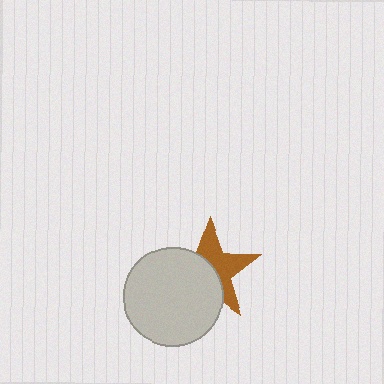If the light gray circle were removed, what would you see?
You would see the complete brown star.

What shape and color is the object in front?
The object in front is a light gray circle.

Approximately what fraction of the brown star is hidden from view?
Roughly 51% of the brown star is hidden behind the light gray circle.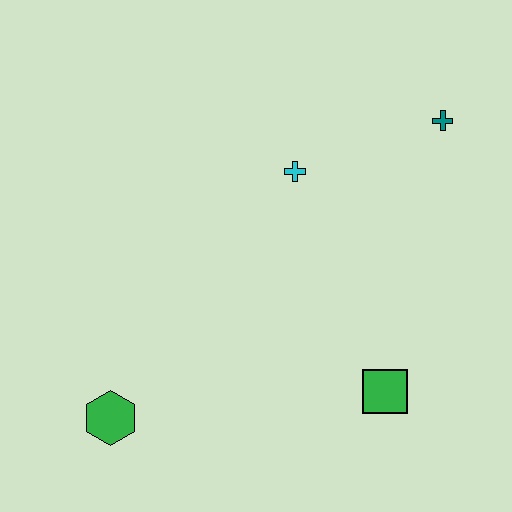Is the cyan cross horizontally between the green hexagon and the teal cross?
Yes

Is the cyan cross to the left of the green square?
Yes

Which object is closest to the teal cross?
The cyan cross is closest to the teal cross.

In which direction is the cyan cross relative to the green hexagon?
The cyan cross is above the green hexagon.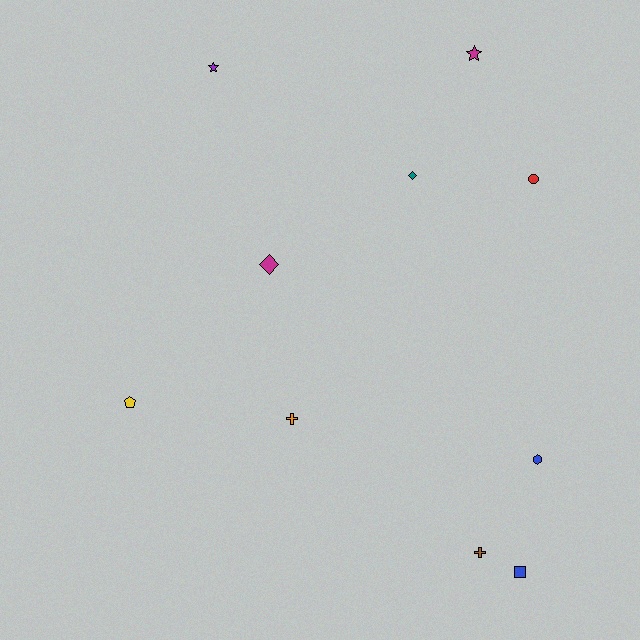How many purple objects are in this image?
There is 1 purple object.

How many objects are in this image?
There are 10 objects.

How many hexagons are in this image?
There is 1 hexagon.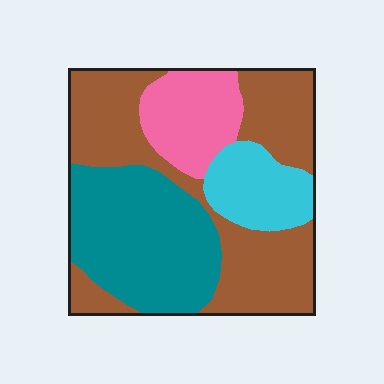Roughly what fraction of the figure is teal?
Teal covers 30% of the figure.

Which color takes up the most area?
Brown, at roughly 45%.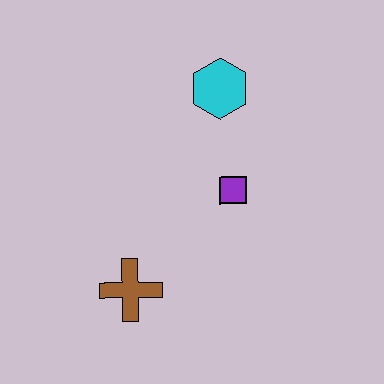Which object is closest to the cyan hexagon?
The purple square is closest to the cyan hexagon.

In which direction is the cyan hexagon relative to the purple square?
The cyan hexagon is above the purple square.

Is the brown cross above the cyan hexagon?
No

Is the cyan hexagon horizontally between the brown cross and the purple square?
Yes